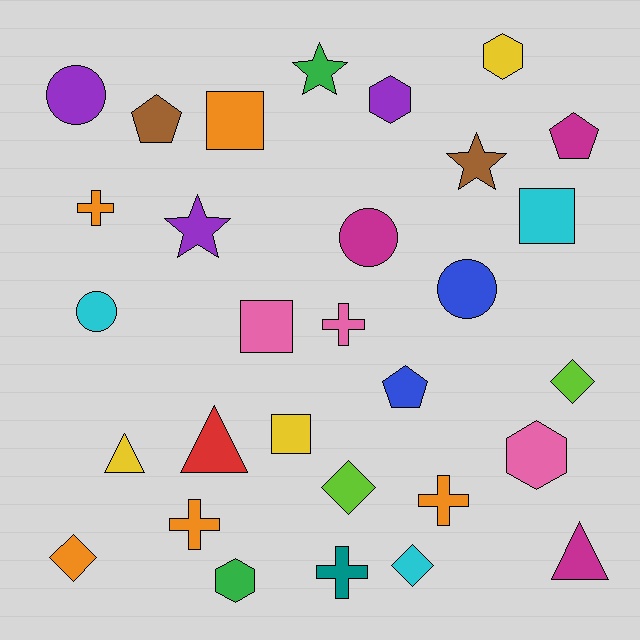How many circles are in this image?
There are 4 circles.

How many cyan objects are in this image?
There are 3 cyan objects.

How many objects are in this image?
There are 30 objects.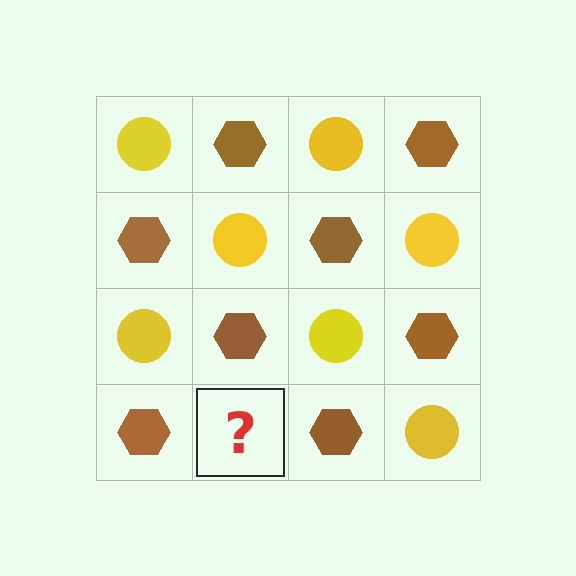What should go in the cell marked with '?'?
The missing cell should contain a yellow circle.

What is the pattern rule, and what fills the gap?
The rule is that it alternates yellow circle and brown hexagon in a checkerboard pattern. The gap should be filled with a yellow circle.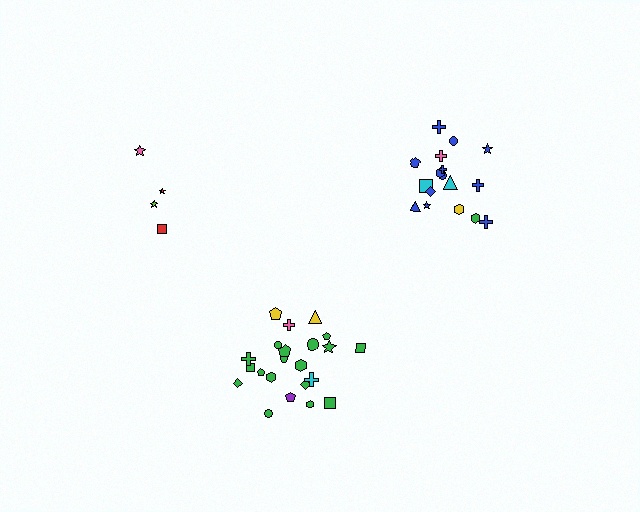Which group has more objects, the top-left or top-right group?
The top-right group.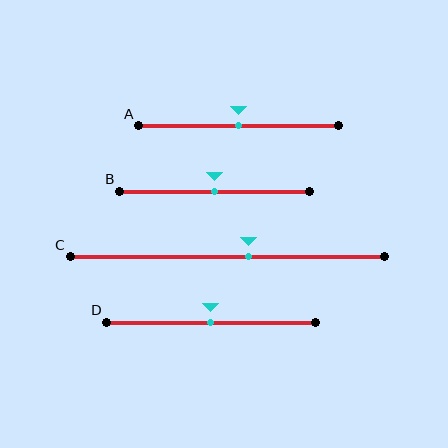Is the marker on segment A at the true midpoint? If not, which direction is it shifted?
Yes, the marker on segment A is at the true midpoint.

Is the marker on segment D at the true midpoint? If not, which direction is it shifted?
Yes, the marker on segment D is at the true midpoint.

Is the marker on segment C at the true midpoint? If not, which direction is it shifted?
No, the marker on segment C is shifted to the right by about 7% of the segment length.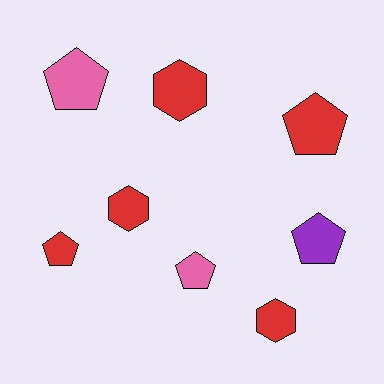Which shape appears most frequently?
Pentagon, with 5 objects.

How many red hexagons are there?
There are 3 red hexagons.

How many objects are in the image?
There are 8 objects.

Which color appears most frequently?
Red, with 5 objects.